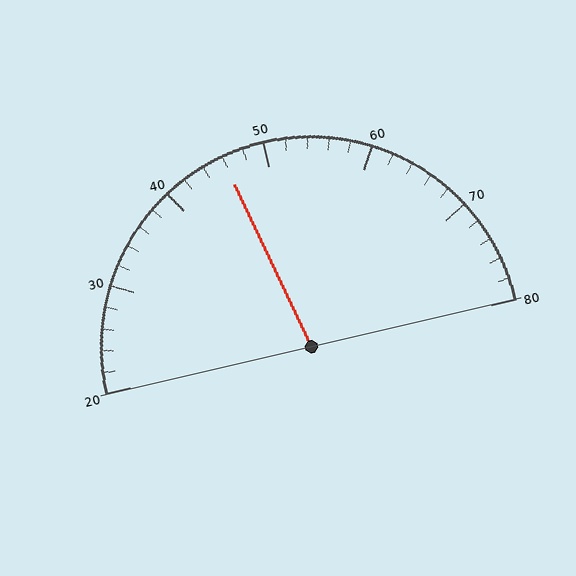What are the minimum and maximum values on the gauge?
The gauge ranges from 20 to 80.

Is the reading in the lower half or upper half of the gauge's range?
The reading is in the lower half of the range (20 to 80).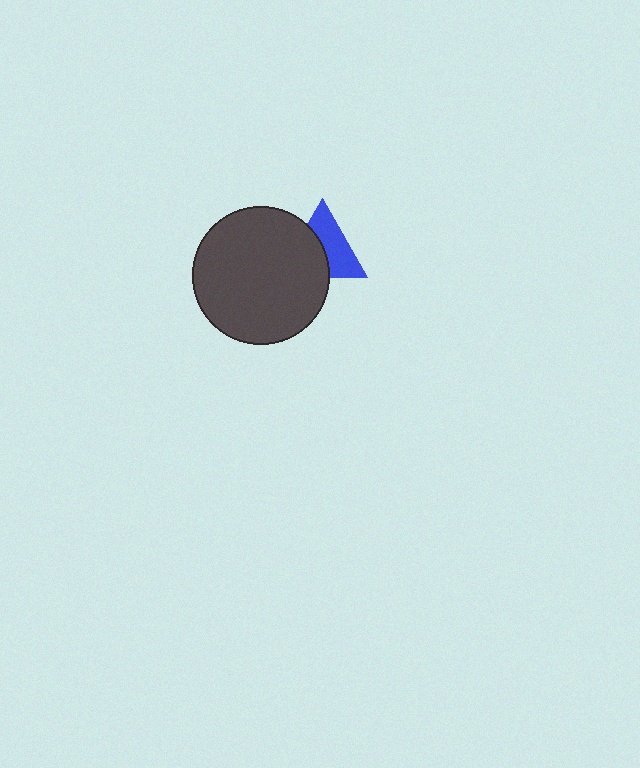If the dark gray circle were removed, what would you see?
You would see the complete blue triangle.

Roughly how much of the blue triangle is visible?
About half of it is visible (roughly 54%).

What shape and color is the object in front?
The object in front is a dark gray circle.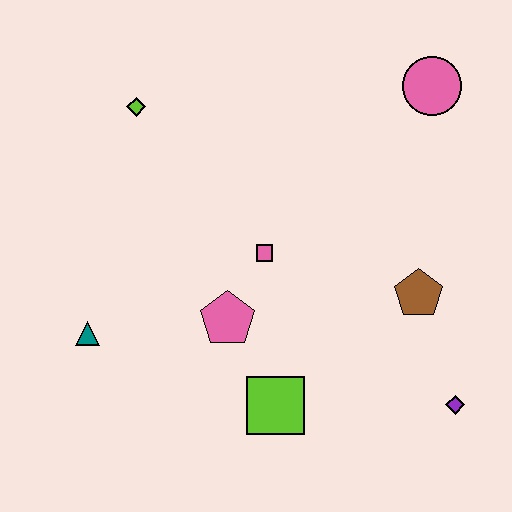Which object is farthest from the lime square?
The pink circle is farthest from the lime square.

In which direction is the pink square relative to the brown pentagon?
The pink square is to the left of the brown pentagon.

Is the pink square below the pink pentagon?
No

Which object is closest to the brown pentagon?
The purple diamond is closest to the brown pentagon.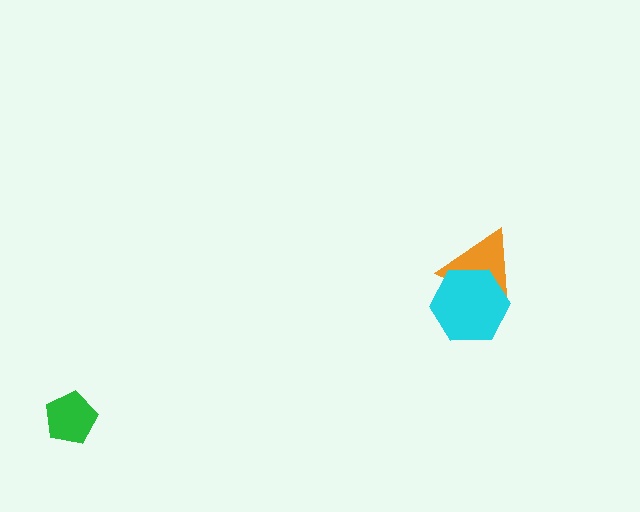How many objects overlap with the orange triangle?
1 object overlaps with the orange triangle.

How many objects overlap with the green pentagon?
0 objects overlap with the green pentagon.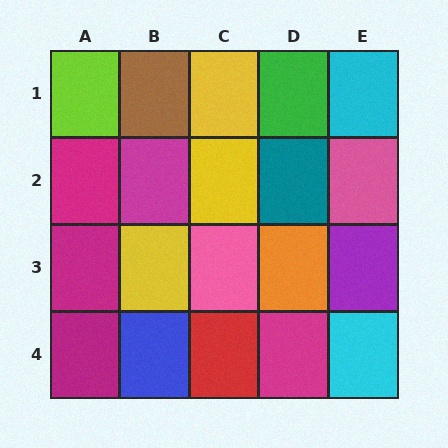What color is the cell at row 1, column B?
Brown.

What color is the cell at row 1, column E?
Cyan.